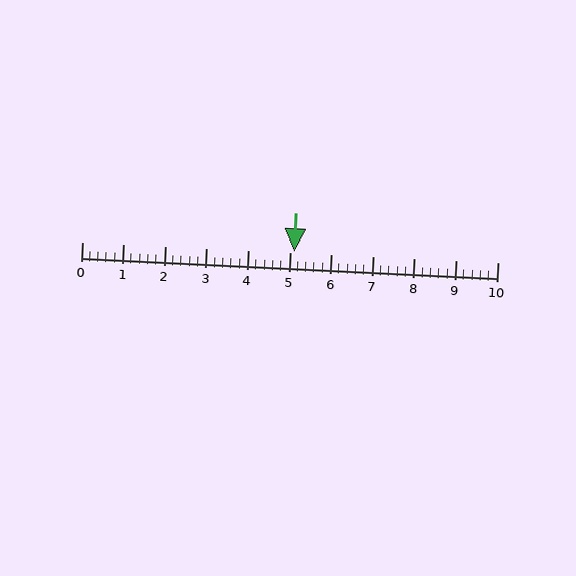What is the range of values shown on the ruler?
The ruler shows values from 0 to 10.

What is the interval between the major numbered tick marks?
The major tick marks are spaced 1 units apart.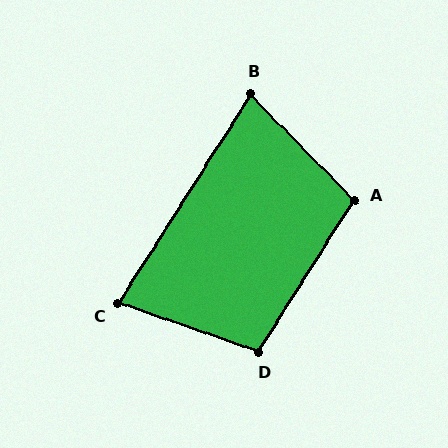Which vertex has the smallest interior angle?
B, at approximately 77 degrees.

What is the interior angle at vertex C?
Approximately 77 degrees (acute).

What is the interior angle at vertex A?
Approximately 103 degrees (obtuse).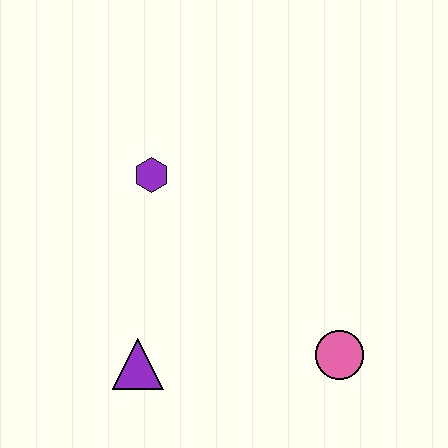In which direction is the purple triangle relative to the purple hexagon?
The purple triangle is below the purple hexagon.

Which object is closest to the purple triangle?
The purple hexagon is closest to the purple triangle.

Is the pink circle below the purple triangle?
No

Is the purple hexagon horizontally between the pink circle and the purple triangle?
Yes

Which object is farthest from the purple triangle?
The pink circle is farthest from the purple triangle.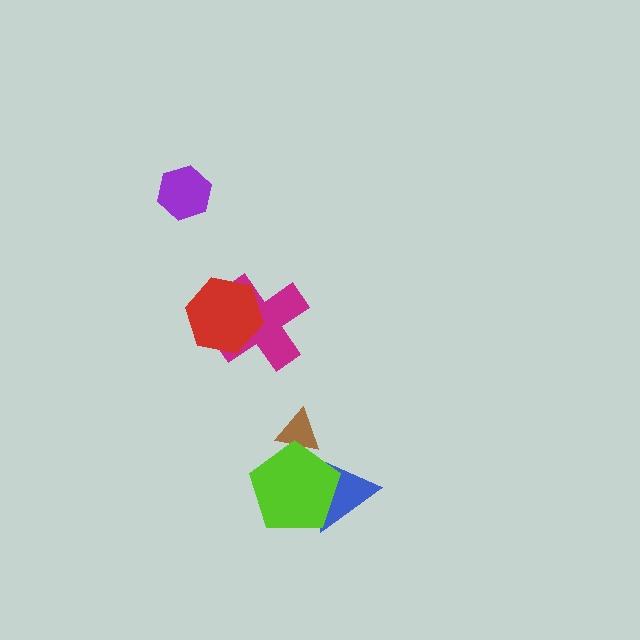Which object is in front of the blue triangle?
The lime pentagon is in front of the blue triangle.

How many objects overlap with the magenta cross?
1 object overlaps with the magenta cross.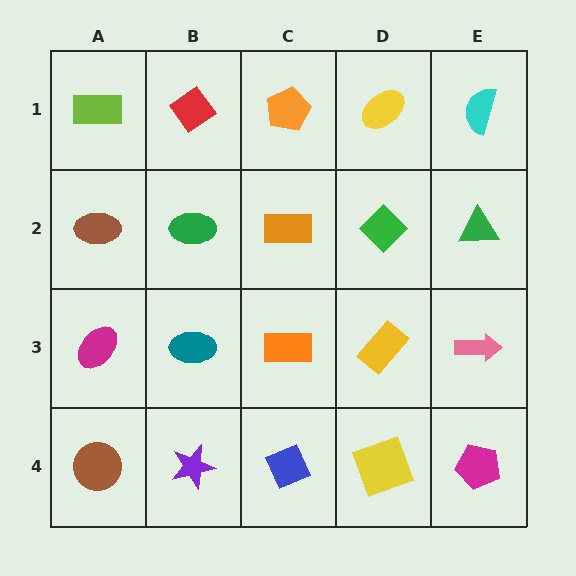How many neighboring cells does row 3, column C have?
4.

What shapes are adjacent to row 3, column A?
A brown ellipse (row 2, column A), a brown circle (row 4, column A), a teal ellipse (row 3, column B).